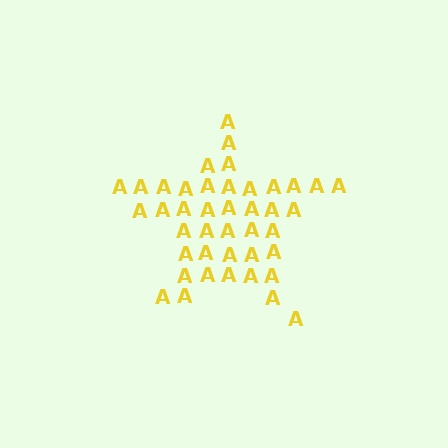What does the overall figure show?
The overall figure shows a star.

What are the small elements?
The small elements are letter A's.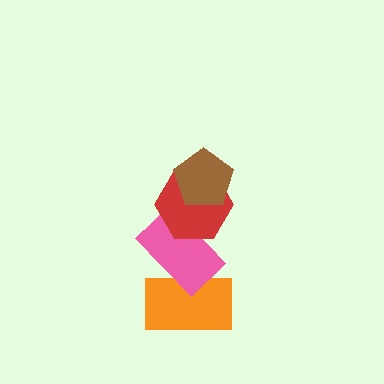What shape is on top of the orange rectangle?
The pink rectangle is on top of the orange rectangle.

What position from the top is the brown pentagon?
The brown pentagon is 1st from the top.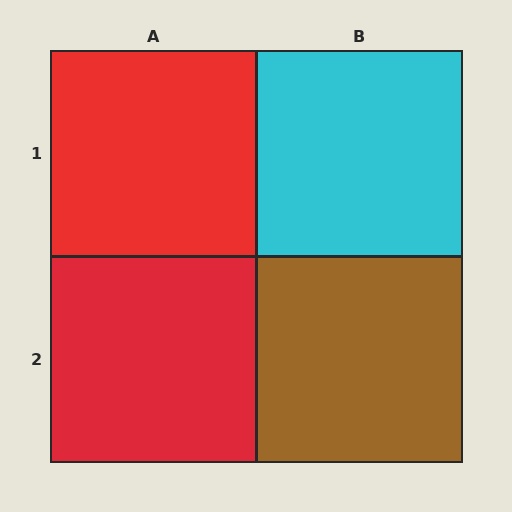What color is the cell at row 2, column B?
Brown.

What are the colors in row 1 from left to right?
Red, cyan.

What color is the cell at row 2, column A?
Red.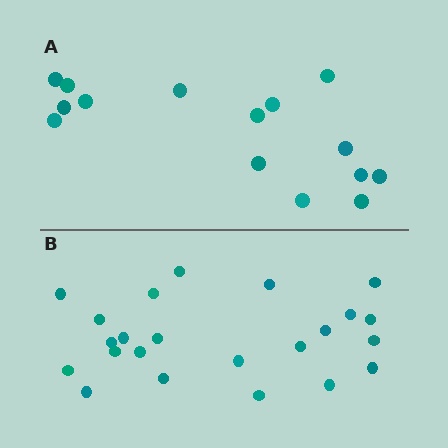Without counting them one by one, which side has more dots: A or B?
Region B (the bottom region) has more dots.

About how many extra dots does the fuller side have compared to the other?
Region B has roughly 8 or so more dots than region A.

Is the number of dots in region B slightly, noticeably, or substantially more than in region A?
Region B has substantially more. The ratio is roughly 1.5 to 1.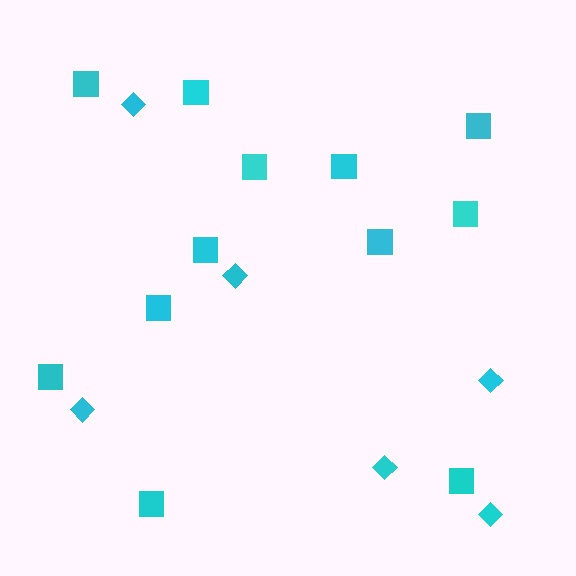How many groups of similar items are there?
There are 2 groups: one group of diamonds (6) and one group of squares (12).